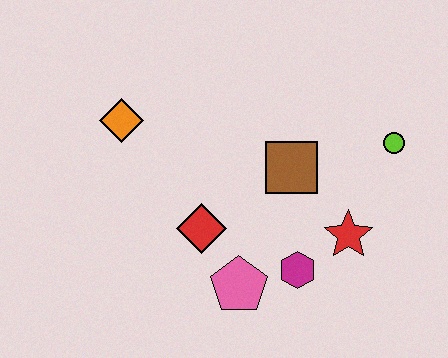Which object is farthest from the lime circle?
The orange diamond is farthest from the lime circle.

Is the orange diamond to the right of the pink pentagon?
No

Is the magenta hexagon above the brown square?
No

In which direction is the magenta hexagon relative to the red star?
The magenta hexagon is to the left of the red star.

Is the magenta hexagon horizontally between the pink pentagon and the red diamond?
No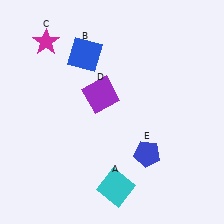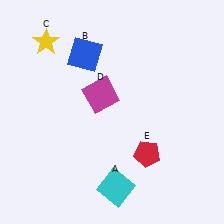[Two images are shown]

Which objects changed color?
C changed from magenta to yellow. D changed from purple to magenta. E changed from blue to red.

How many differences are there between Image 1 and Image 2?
There are 3 differences between the two images.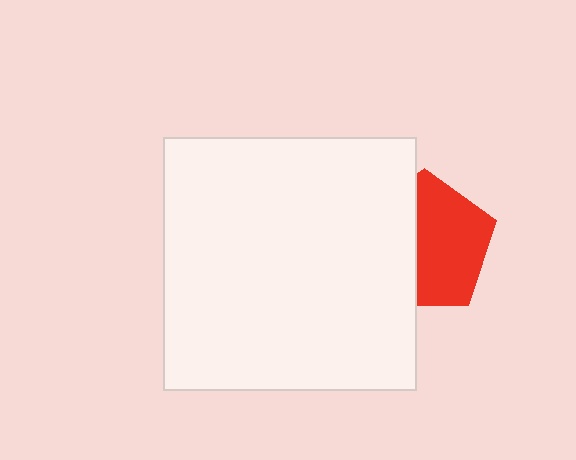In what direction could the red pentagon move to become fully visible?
The red pentagon could move right. That would shift it out from behind the white square entirely.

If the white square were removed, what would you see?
You would see the complete red pentagon.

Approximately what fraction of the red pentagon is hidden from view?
Roughly 43% of the red pentagon is hidden behind the white square.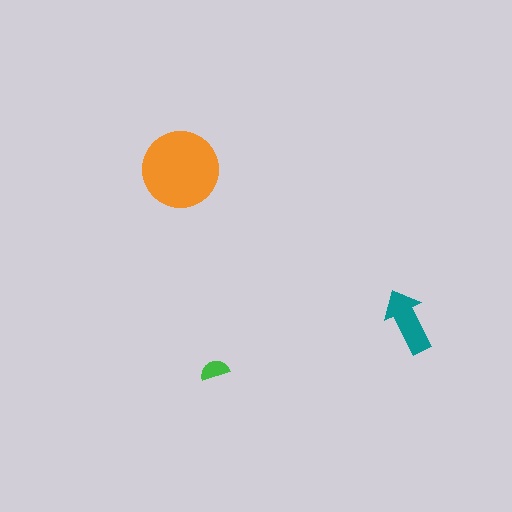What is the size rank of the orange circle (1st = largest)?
1st.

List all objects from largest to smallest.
The orange circle, the teal arrow, the green semicircle.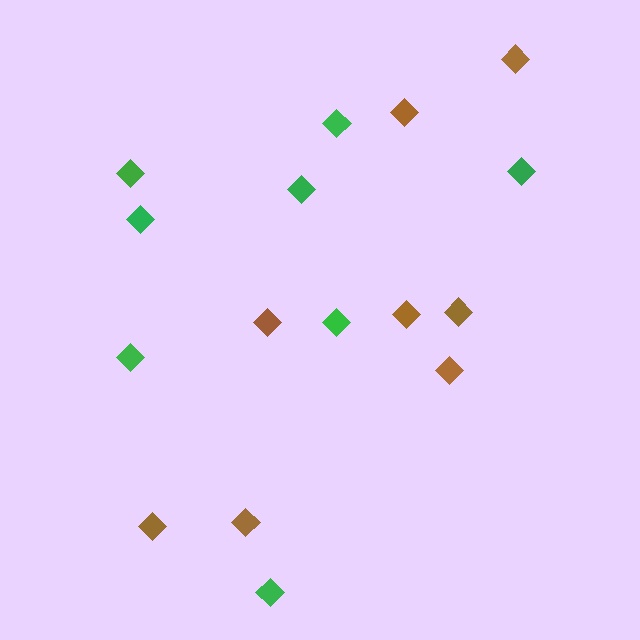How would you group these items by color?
There are 2 groups: one group of brown diamonds (8) and one group of green diamonds (8).